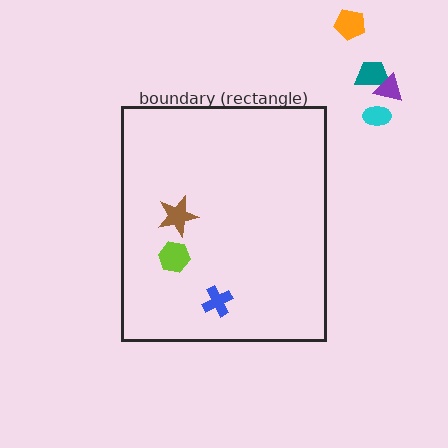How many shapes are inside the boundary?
3 inside, 4 outside.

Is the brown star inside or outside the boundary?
Inside.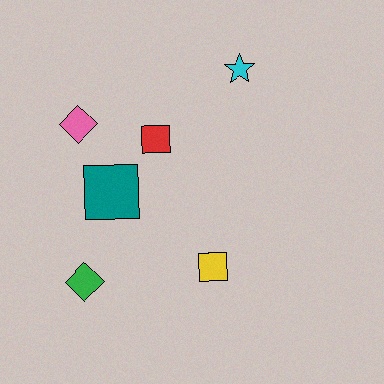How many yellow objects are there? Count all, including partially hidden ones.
There is 1 yellow object.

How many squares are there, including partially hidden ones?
There are 3 squares.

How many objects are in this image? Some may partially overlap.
There are 6 objects.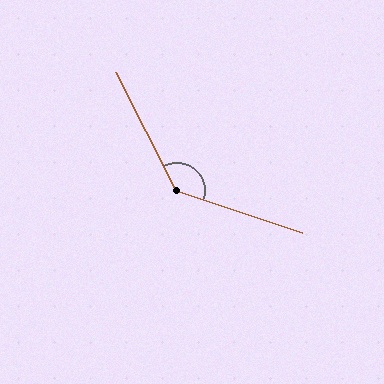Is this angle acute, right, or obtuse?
It is obtuse.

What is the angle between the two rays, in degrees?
Approximately 136 degrees.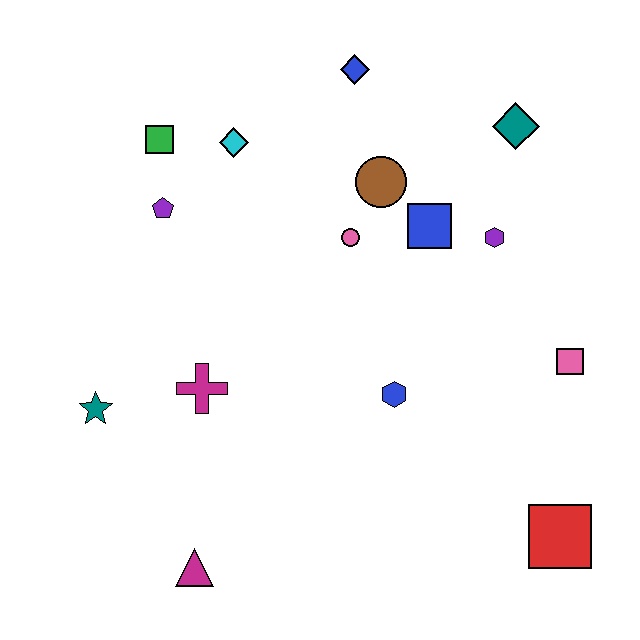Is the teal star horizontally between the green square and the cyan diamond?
No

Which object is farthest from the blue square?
The magenta triangle is farthest from the blue square.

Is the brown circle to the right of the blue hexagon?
No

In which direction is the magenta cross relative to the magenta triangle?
The magenta cross is above the magenta triangle.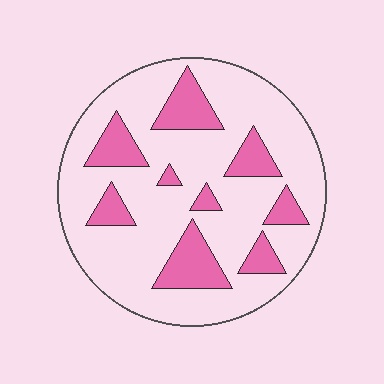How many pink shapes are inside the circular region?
9.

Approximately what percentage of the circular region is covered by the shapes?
Approximately 25%.